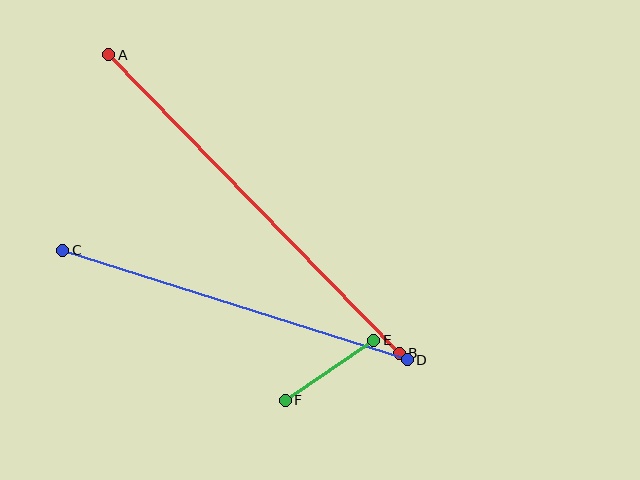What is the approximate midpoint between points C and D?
The midpoint is at approximately (235, 305) pixels.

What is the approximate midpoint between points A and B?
The midpoint is at approximately (254, 204) pixels.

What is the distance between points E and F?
The distance is approximately 107 pixels.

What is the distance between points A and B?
The distance is approximately 417 pixels.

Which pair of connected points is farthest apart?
Points A and B are farthest apart.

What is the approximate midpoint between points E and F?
The midpoint is at approximately (330, 370) pixels.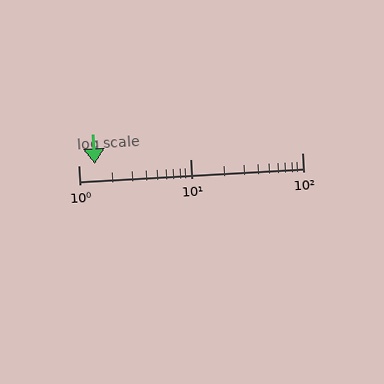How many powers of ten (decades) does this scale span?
The scale spans 2 decades, from 1 to 100.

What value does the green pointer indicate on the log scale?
The pointer indicates approximately 1.4.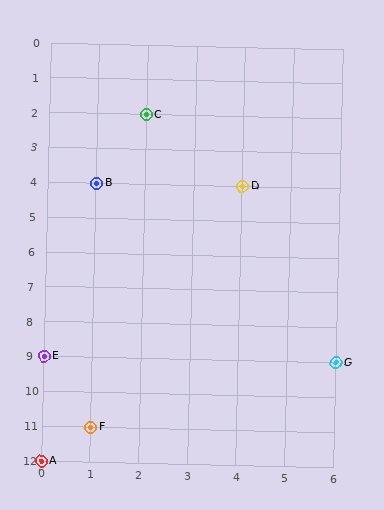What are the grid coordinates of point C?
Point C is at grid coordinates (2, 2).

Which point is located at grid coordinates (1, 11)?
Point F is at (1, 11).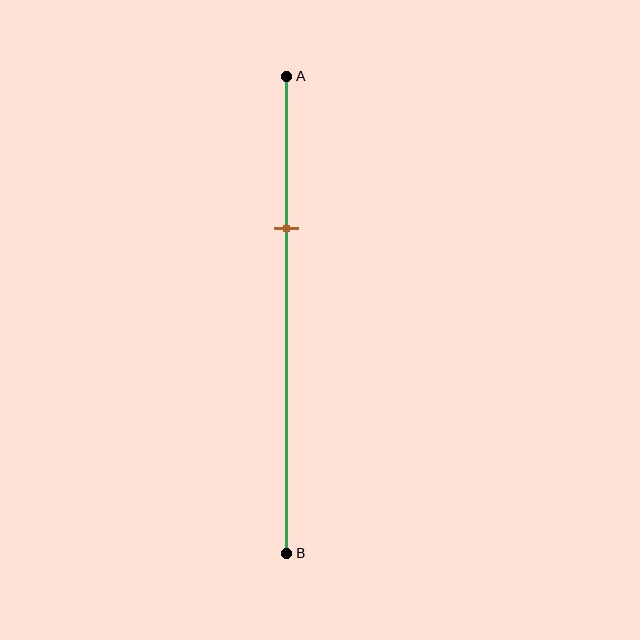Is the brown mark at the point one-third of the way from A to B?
Yes, the mark is approximately at the one-third point.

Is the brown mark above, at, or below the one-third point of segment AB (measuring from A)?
The brown mark is approximately at the one-third point of segment AB.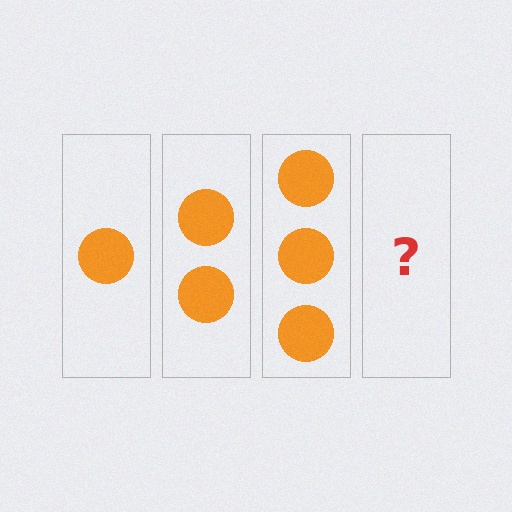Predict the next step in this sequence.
The next step is 4 circles.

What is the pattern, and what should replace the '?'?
The pattern is that each step adds one more circle. The '?' should be 4 circles.